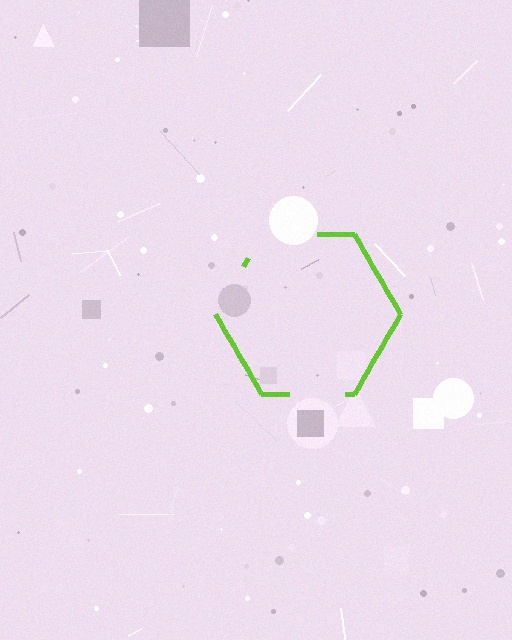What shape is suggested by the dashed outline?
The dashed outline suggests a hexagon.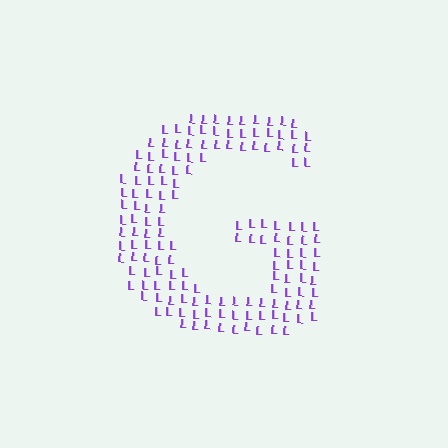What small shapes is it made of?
It is made of small letter L's.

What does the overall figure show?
The overall figure shows the letter G.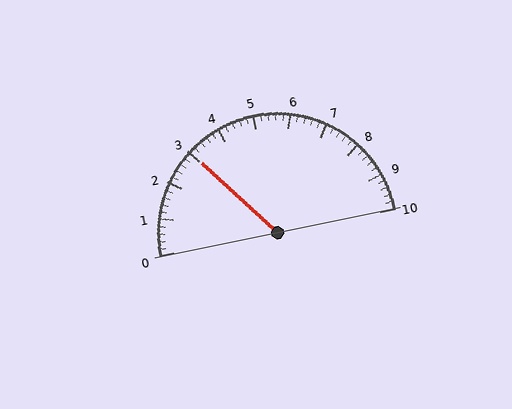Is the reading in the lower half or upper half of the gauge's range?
The reading is in the lower half of the range (0 to 10).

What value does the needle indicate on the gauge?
The needle indicates approximately 3.0.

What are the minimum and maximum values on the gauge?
The gauge ranges from 0 to 10.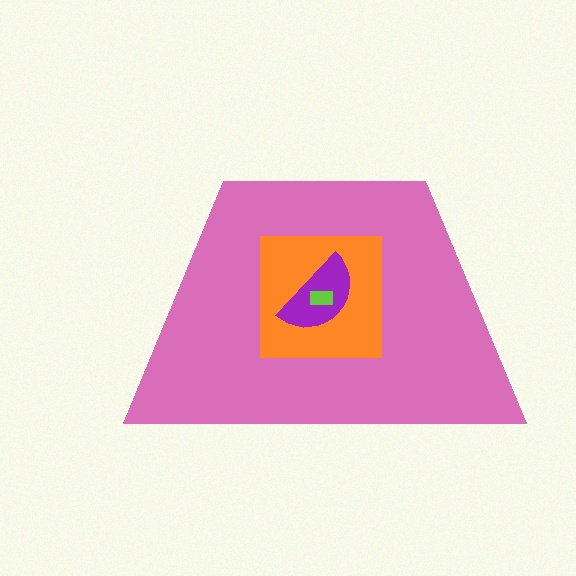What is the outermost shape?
The pink trapezoid.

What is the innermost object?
The lime rectangle.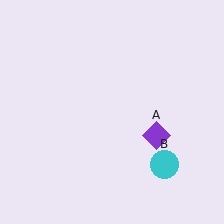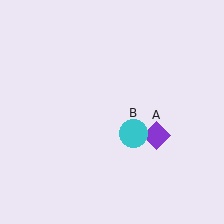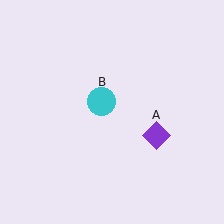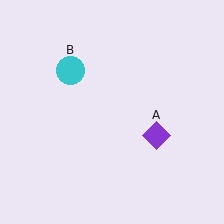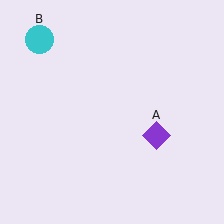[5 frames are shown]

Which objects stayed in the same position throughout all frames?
Purple diamond (object A) remained stationary.